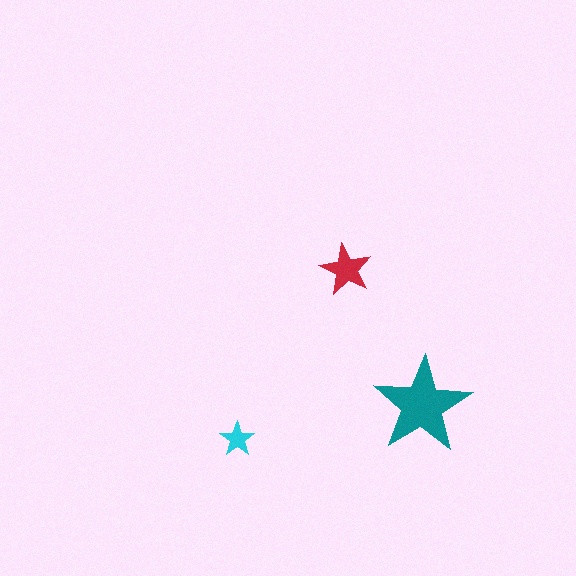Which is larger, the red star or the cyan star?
The red one.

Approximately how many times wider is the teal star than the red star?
About 2 times wider.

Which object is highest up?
The red star is topmost.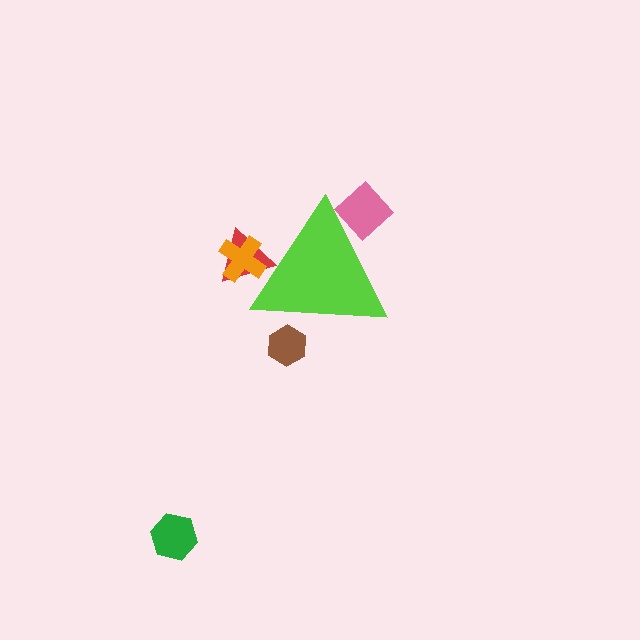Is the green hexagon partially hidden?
No, the green hexagon is fully visible.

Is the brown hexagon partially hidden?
Yes, the brown hexagon is partially hidden behind the lime triangle.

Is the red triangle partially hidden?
Yes, the red triangle is partially hidden behind the lime triangle.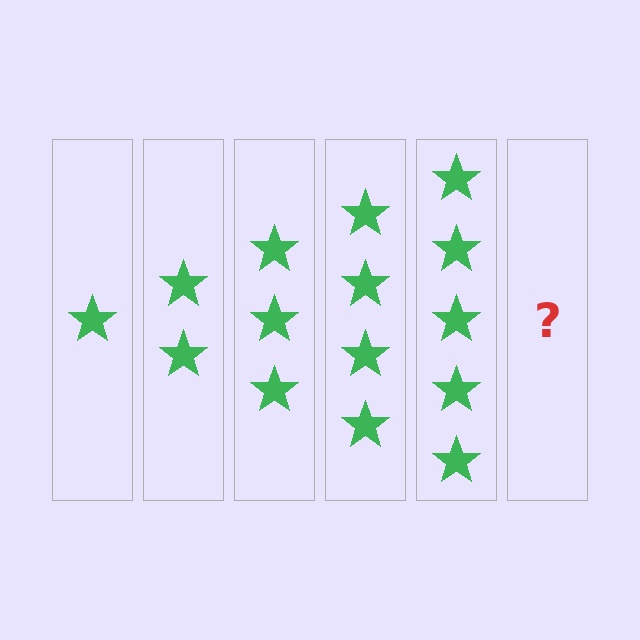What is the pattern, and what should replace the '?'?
The pattern is that each step adds one more star. The '?' should be 6 stars.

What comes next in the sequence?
The next element should be 6 stars.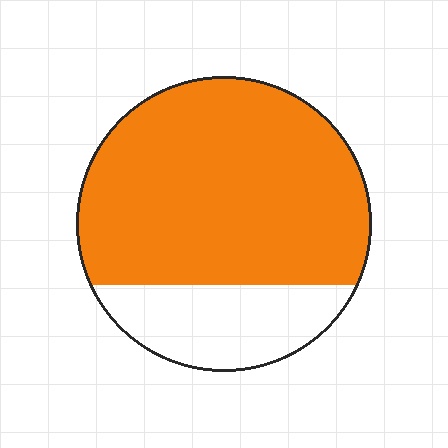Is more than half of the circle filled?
Yes.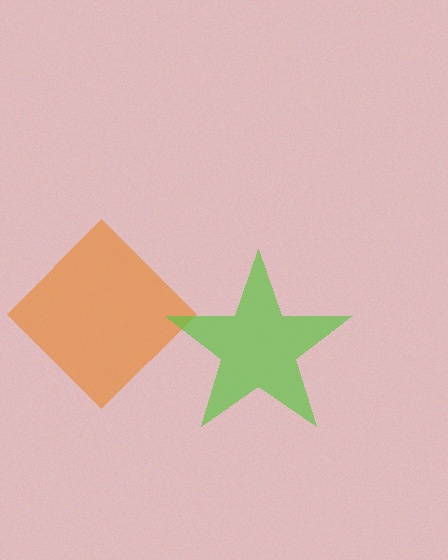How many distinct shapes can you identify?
There are 2 distinct shapes: an orange diamond, a lime star.